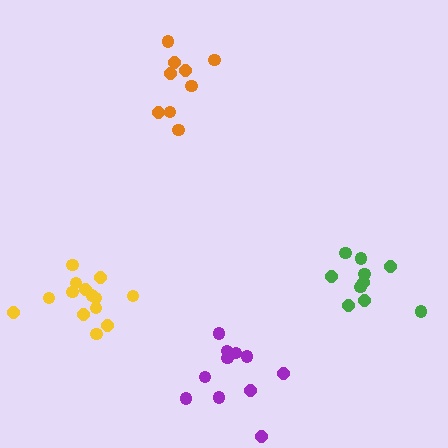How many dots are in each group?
Group 1: 11 dots, Group 2: 10 dots, Group 3: 9 dots, Group 4: 15 dots (45 total).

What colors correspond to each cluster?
The clusters are colored: purple, green, orange, yellow.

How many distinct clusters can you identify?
There are 4 distinct clusters.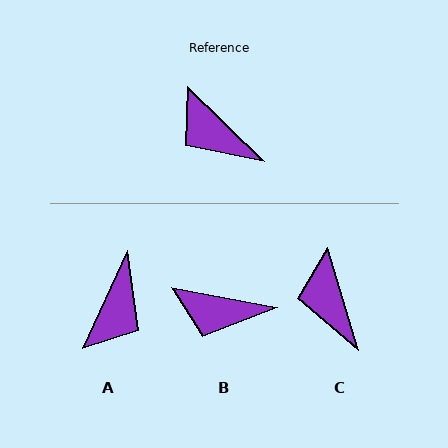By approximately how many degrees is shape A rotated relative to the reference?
Approximately 109 degrees counter-clockwise.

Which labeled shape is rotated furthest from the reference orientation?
A, about 109 degrees away.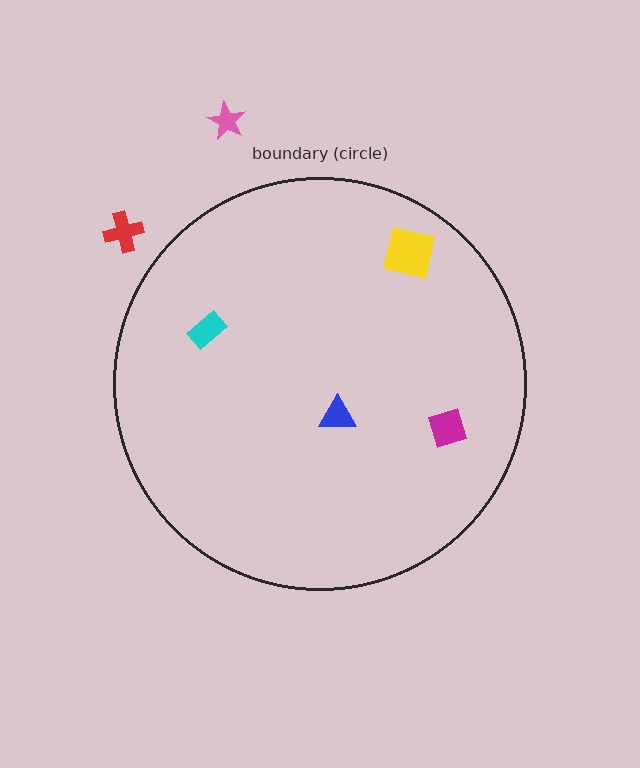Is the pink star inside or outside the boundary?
Outside.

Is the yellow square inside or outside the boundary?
Inside.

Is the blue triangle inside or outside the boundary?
Inside.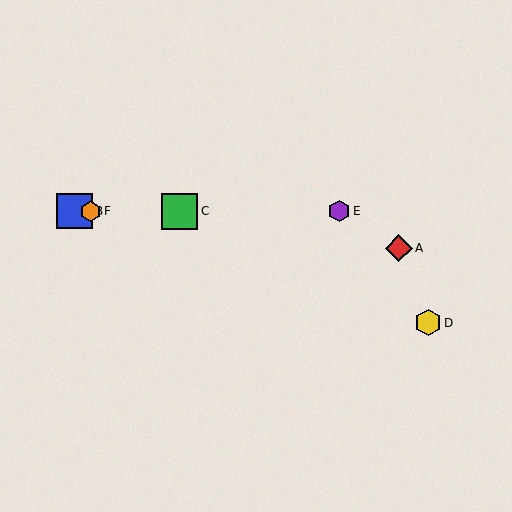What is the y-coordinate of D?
Object D is at y≈323.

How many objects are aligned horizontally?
4 objects (B, C, E, F) are aligned horizontally.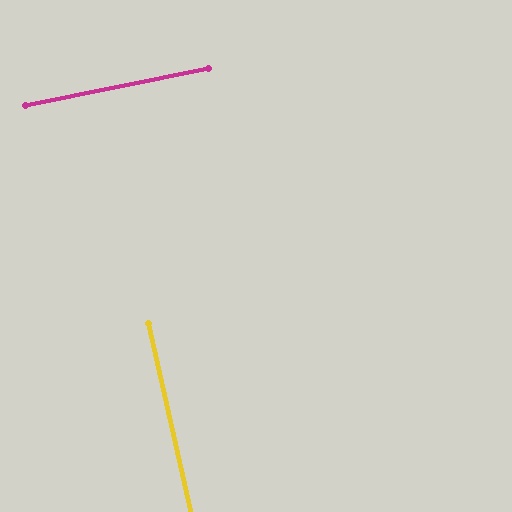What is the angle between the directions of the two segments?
Approximately 89 degrees.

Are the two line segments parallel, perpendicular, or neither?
Perpendicular — they meet at approximately 89°.